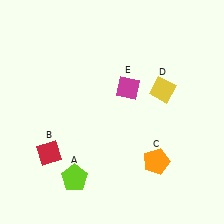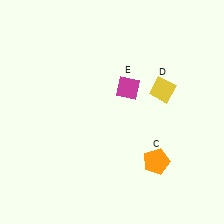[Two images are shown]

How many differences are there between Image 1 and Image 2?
There are 2 differences between the two images.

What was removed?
The red diamond (B), the lime pentagon (A) were removed in Image 2.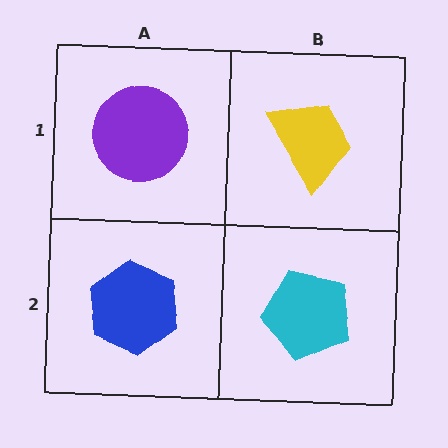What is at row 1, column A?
A purple circle.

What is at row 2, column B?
A cyan pentagon.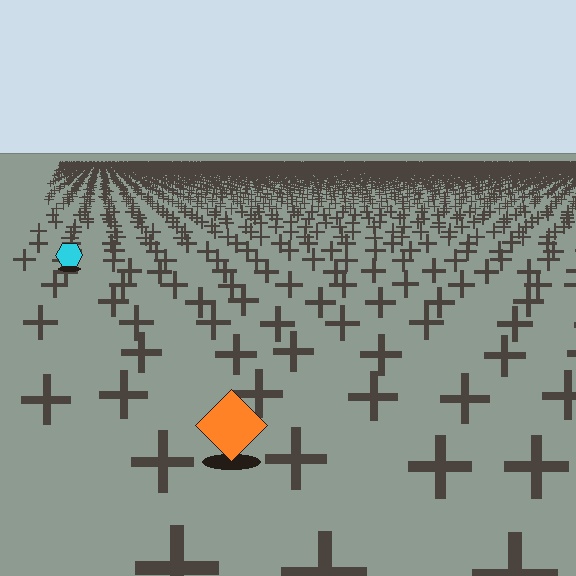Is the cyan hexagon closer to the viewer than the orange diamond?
No. The orange diamond is closer — you can tell from the texture gradient: the ground texture is coarser near it.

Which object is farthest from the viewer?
The cyan hexagon is farthest from the viewer. It appears smaller and the ground texture around it is denser.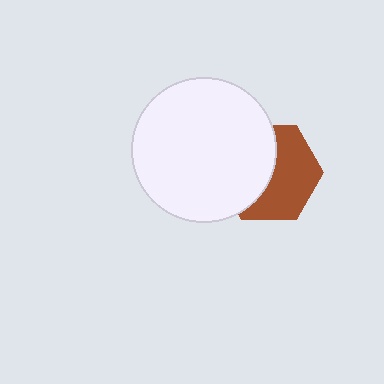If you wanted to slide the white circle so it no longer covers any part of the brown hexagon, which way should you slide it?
Slide it left — that is the most direct way to separate the two shapes.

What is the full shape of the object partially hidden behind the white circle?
The partially hidden object is a brown hexagon.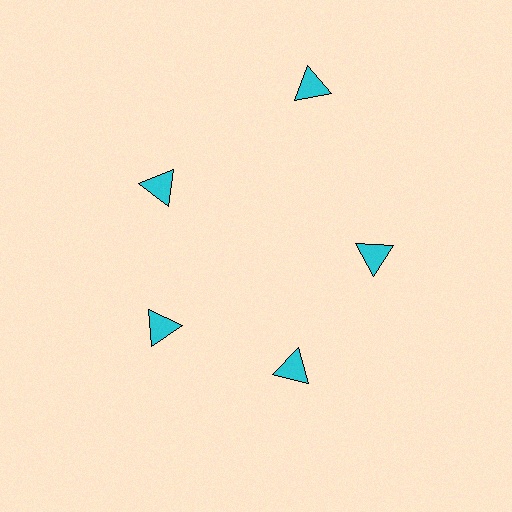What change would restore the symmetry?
The symmetry would be restored by moving it inward, back onto the ring so that all 5 triangles sit at equal angles and equal distance from the center.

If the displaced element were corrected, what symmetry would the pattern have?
It would have 5-fold rotational symmetry — the pattern would map onto itself every 72 degrees.